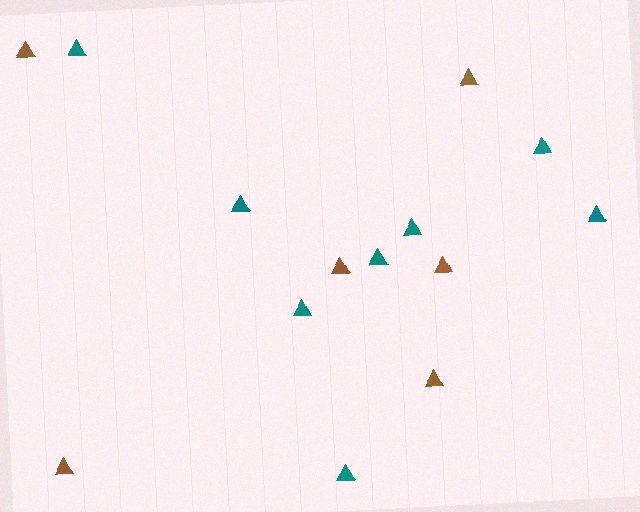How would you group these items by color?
There are 2 groups: one group of teal triangles (8) and one group of brown triangles (6).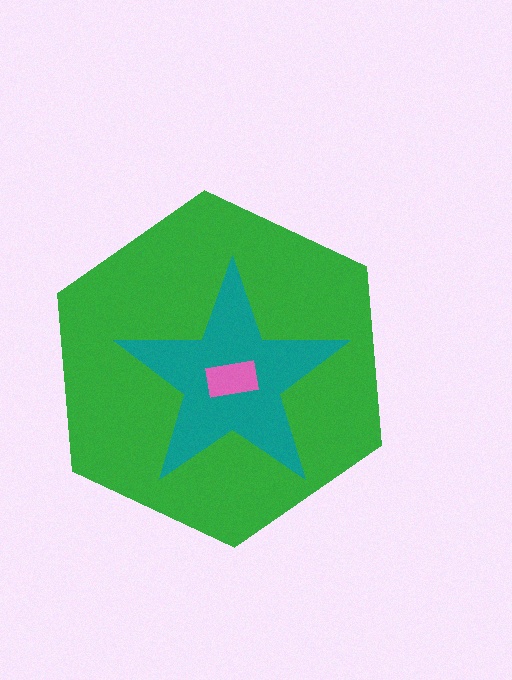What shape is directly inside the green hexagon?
The teal star.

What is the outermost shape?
The green hexagon.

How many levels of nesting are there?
3.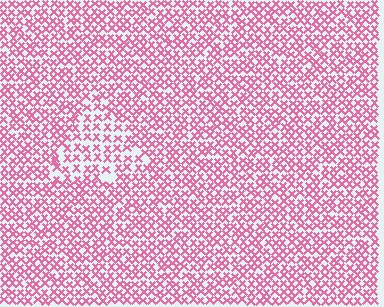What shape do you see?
I see a triangle.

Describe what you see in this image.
The image contains small pink elements arranged at two different densities. A triangle-shaped region is visible where the elements are less densely packed than the surrounding area.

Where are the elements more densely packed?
The elements are more densely packed outside the triangle boundary.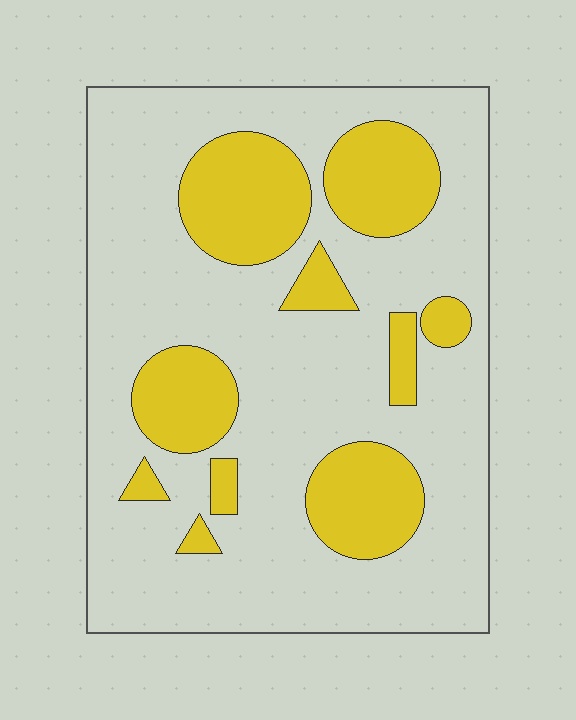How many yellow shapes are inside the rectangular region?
10.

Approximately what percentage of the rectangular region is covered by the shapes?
Approximately 25%.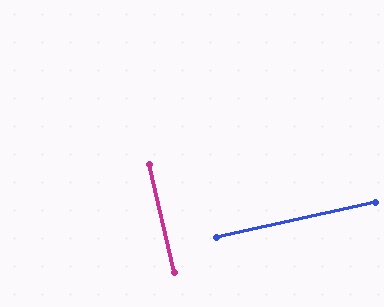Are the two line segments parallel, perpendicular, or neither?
Perpendicular — they meet at approximately 89°.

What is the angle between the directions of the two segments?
Approximately 89 degrees.